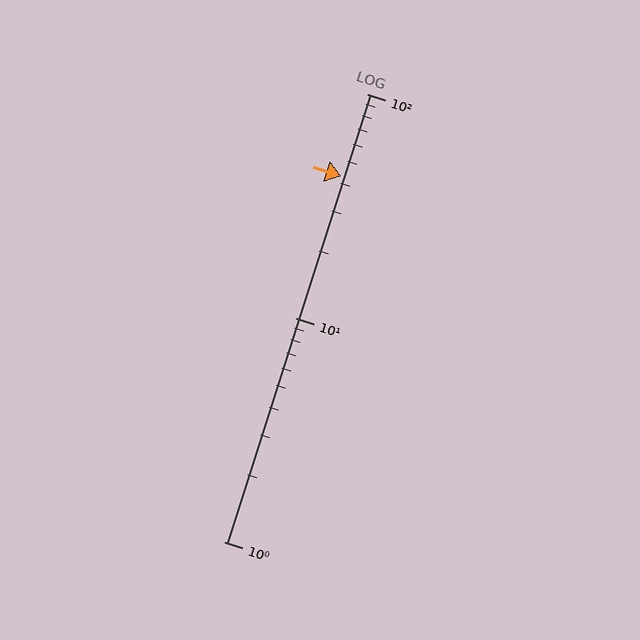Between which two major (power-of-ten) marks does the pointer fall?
The pointer is between 10 and 100.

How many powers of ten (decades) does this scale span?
The scale spans 2 decades, from 1 to 100.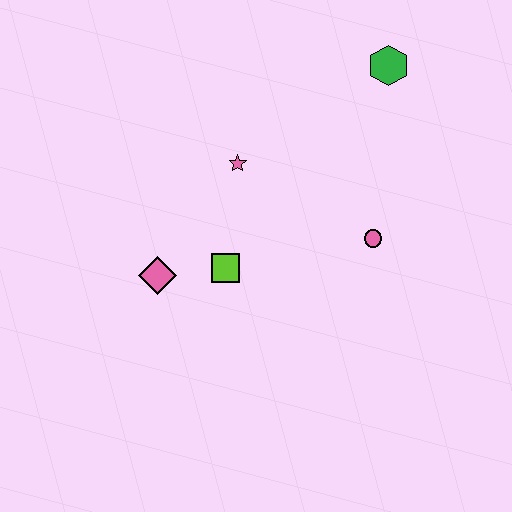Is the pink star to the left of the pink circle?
Yes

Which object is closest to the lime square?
The pink diamond is closest to the lime square.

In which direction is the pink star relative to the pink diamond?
The pink star is above the pink diamond.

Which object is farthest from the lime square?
The green hexagon is farthest from the lime square.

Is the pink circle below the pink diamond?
No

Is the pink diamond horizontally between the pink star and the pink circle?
No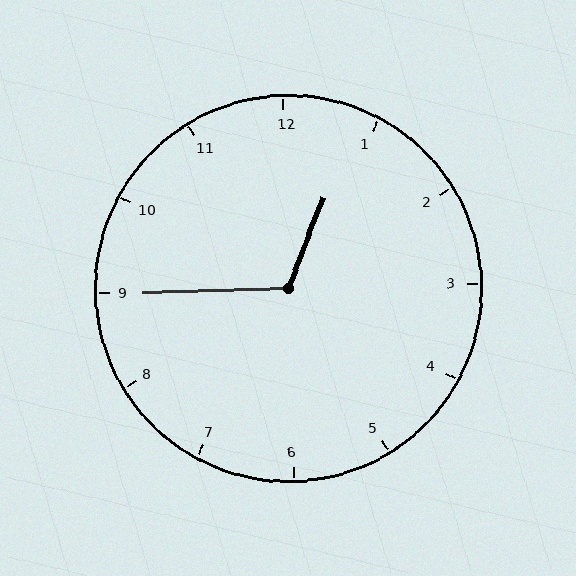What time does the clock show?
12:45.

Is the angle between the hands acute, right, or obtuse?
It is obtuse.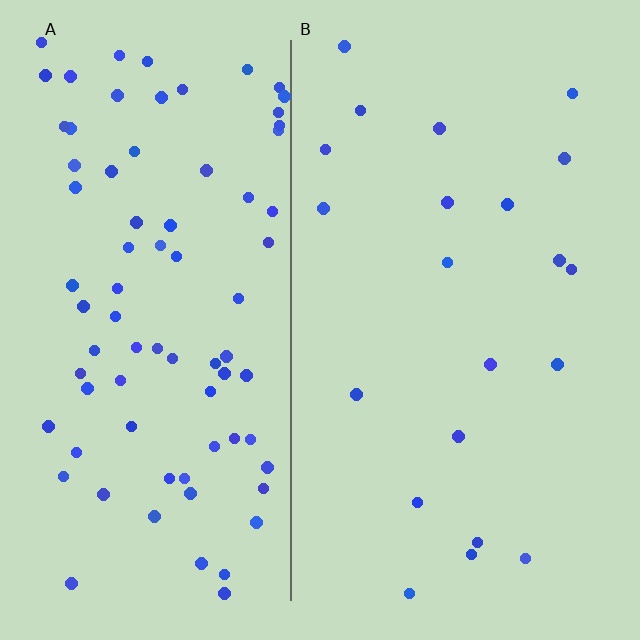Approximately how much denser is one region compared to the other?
Approximately 3.8× — region A over region B.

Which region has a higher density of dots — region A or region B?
A (the left).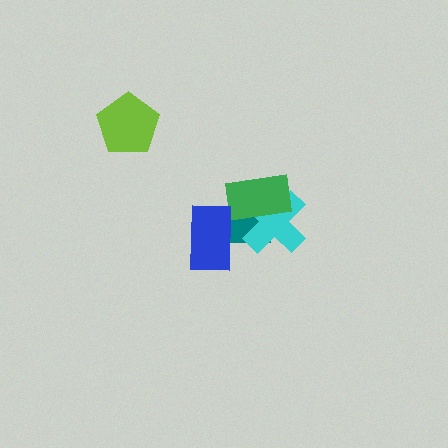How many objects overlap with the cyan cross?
2 objects overlap with the cyan cross.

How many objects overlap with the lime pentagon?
0 objects overlap with the lime pentagon.